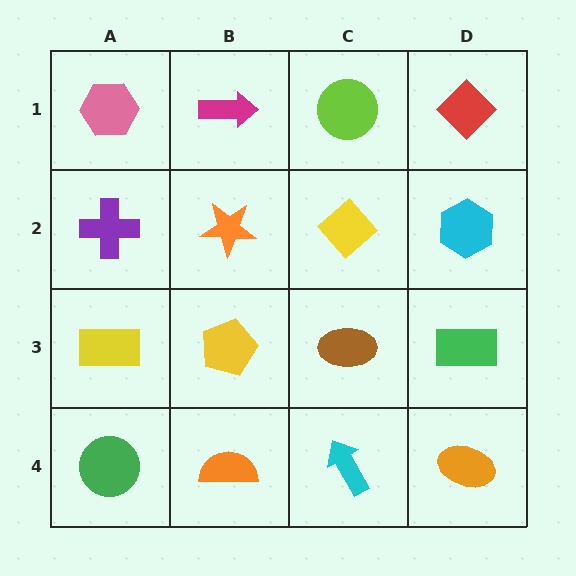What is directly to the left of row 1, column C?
A magenta arrow.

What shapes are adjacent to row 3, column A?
A purple cross (row 2, column A), a green circle (row 4, column A), a yellow pentagon (row 3, column B).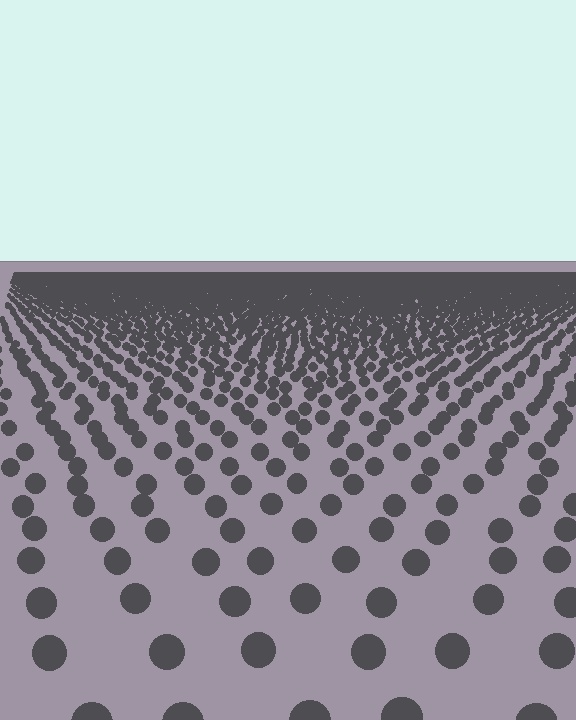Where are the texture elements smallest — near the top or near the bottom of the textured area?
Near the top.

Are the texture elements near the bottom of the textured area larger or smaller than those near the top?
Larger. Near the bottom, elements are closer to the viewer and appear at a bigger on-screen size.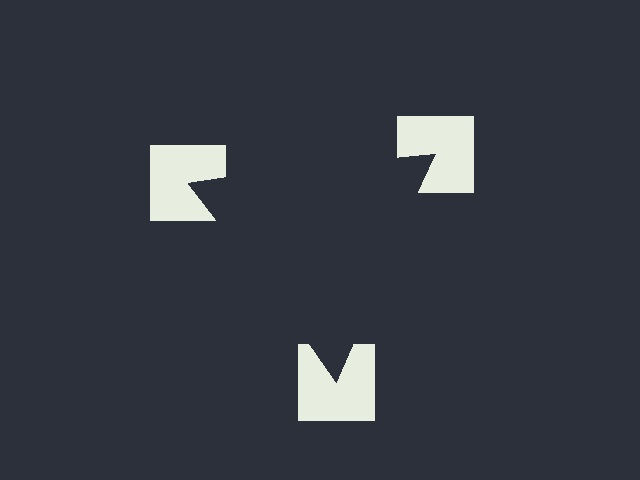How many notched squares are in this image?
There are 3 — one at each vertex of the illusory triangle.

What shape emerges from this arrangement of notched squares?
An illusory triangle — its edges are inferred from the aligned wedge cuts in the notched squares, not physically drawn.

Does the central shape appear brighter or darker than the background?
It typically appears slightly darker than the background, even though no actual brightness change is drawn.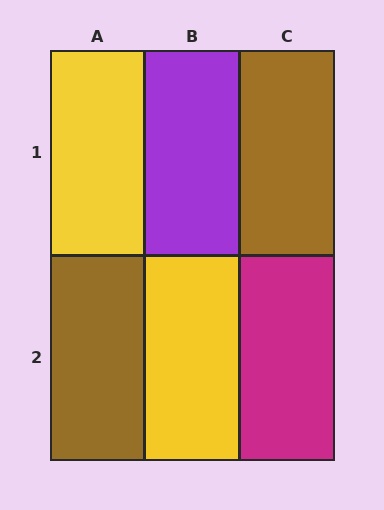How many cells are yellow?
2 cells are yellow.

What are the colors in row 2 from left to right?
Brown, yellow, magenta.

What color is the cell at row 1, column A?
Yellow.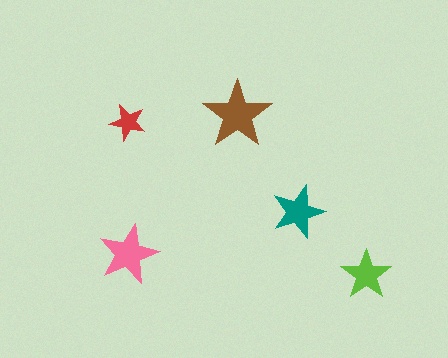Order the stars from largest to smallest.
the brown one, the pink one, the teal one, the lime one, the red one.